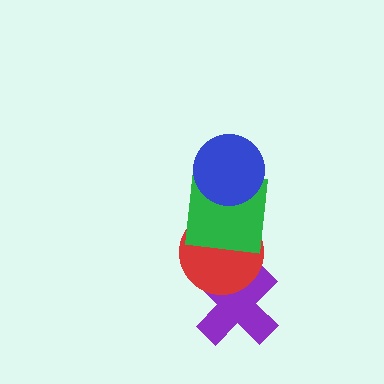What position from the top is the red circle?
The red circle is 3rd from the top.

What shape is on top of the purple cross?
The red circle is on top of the purple cross.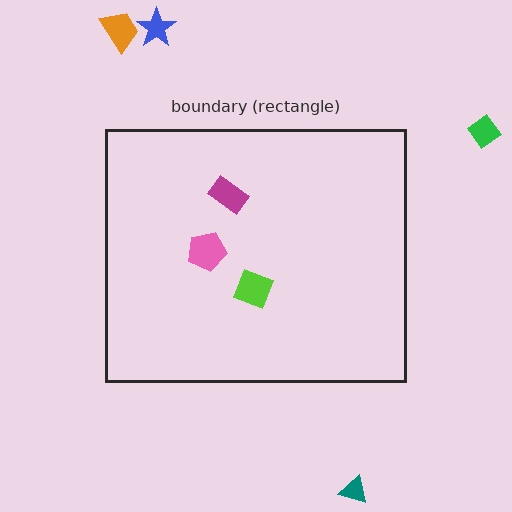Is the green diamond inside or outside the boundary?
Outside.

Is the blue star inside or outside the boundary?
Outside.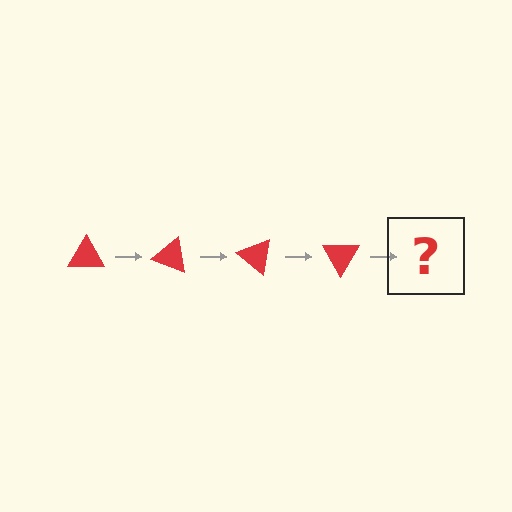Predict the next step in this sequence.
The next step is a red triangle rotated 80 degrees.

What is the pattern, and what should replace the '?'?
The pattern is that the triangle rotates 20 degrees each step. The '?' should be a red triangle rotated 80 degrees.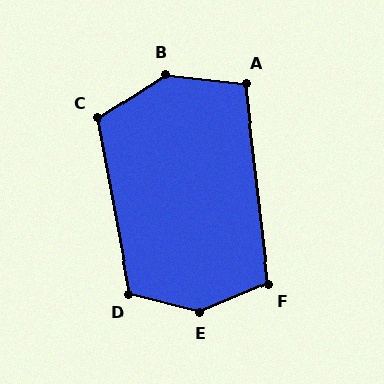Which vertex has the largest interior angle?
E, at approximately 144 degrees.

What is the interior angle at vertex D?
Approximately 114 degrees (obtuse).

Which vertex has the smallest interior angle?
A, at approximately 104 degrees.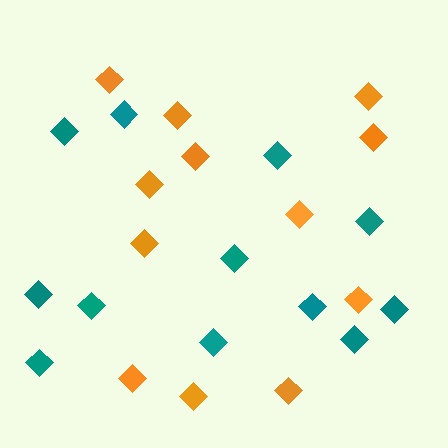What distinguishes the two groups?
There are 2 groups: one group of teal diamonds (12) and one group of orange diamonds (12).